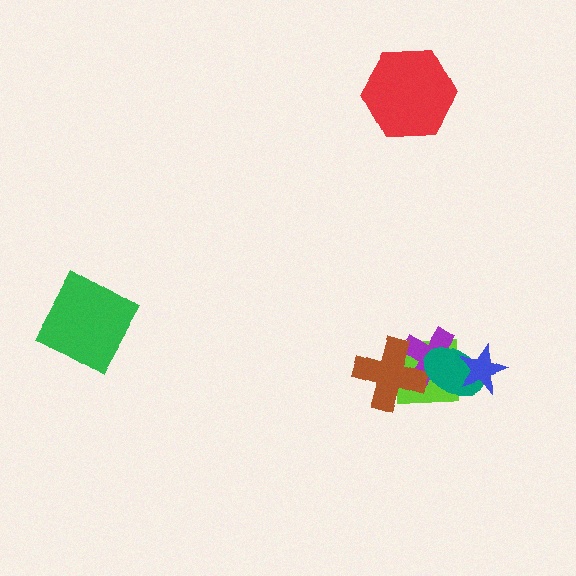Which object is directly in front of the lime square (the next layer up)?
The purple cross is directly in front of the lime square.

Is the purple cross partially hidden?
Yes, it is partially covered by another shape.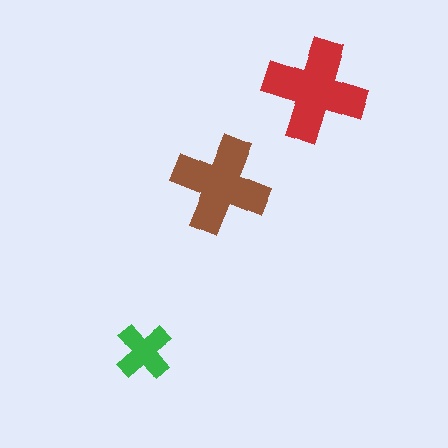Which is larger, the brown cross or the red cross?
The red one.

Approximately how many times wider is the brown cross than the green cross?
About 1.5 times wider.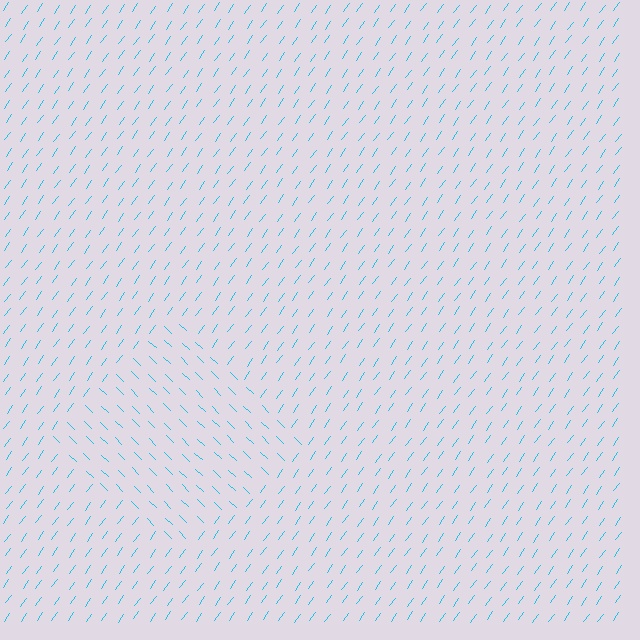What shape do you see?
I see a diamond.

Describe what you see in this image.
The image is filled with small cyan line segments. A diamond region in the image has lines oriented differently from the surrounding lines, creating a visible texture boundary.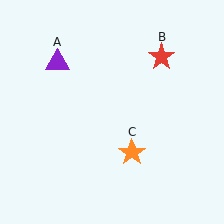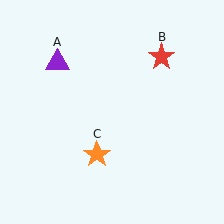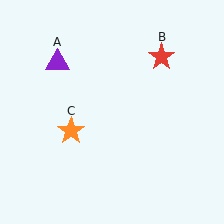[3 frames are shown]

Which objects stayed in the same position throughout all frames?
Purple triangle (object A) and red star (object B) remained stationary.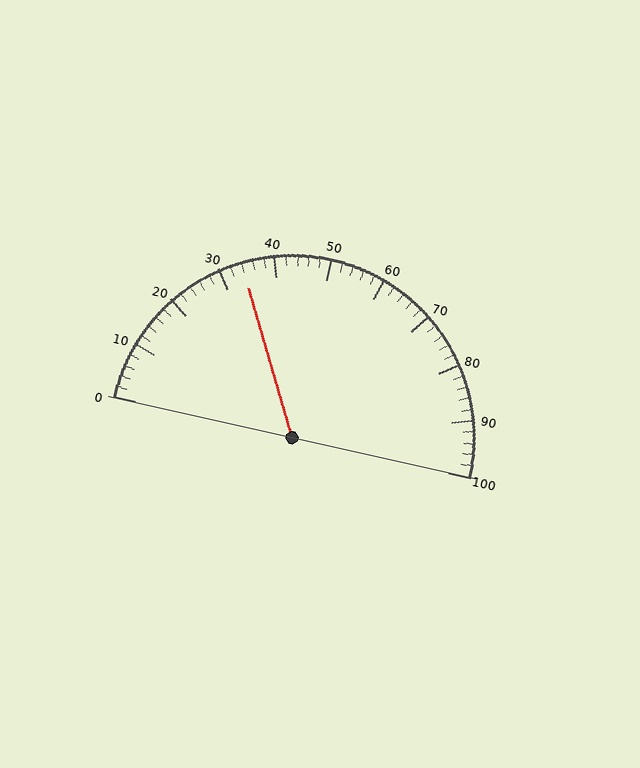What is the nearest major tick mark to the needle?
The nearest major tick mark is 30.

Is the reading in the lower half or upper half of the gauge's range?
The reading is in the lower half of the range (0 to 100).